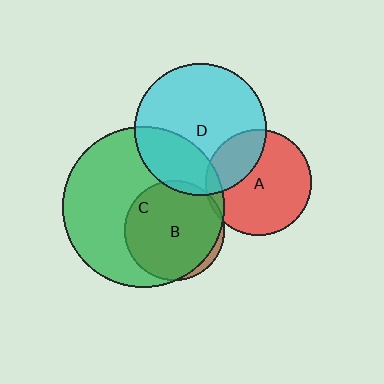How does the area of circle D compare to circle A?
Approximately 1.5 times.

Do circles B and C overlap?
Yes.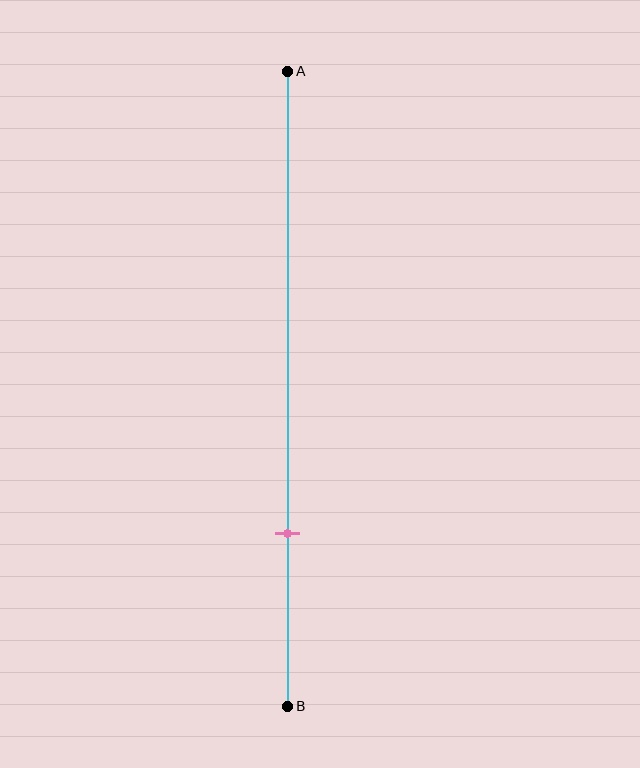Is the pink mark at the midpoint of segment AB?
No, the mark is at about 75% from A, not at the 50% midpoint.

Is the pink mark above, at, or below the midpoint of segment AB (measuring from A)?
The pink mark is below the midpoint of segment AB.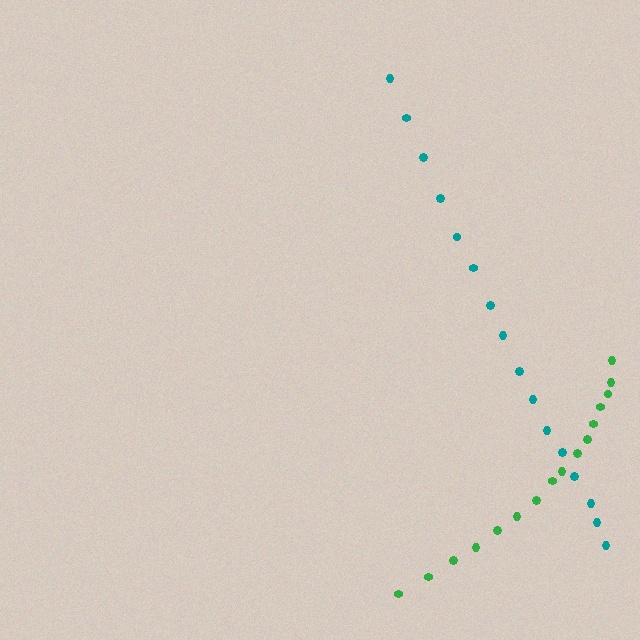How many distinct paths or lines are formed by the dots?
There are 2 distinct paths.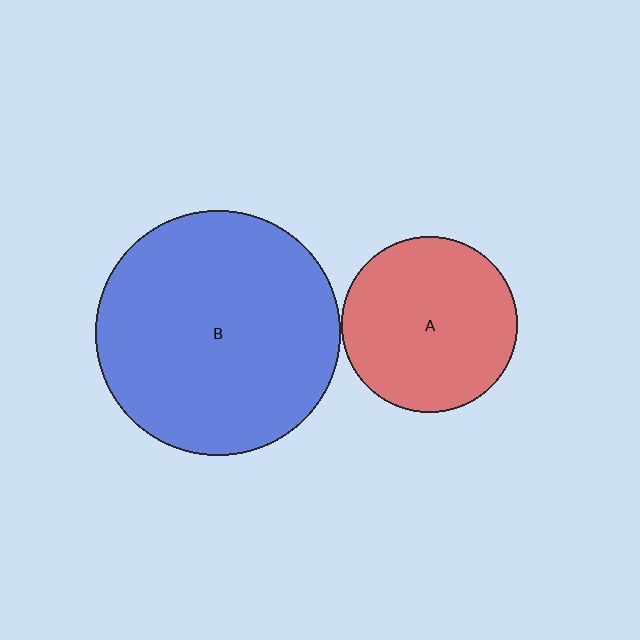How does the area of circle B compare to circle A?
Approximately 1.9 times.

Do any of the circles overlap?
No, none of the circles overlap.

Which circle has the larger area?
Circle B (blue).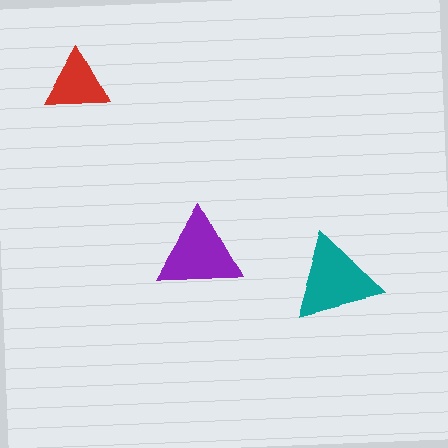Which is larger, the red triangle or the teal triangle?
The teal one.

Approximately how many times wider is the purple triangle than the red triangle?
About 1.5 times wider.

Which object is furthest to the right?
The teal triangle is rightmost.